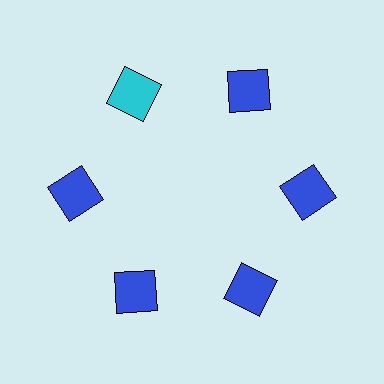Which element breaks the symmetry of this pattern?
The cyan square at roughly the 11 o'clock position breaks the symmetry. All other shapes are blue squares.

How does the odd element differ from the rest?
It has a different color: cyan instead of blue.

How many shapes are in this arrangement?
There are 6 shapes arranged in a ring pattern.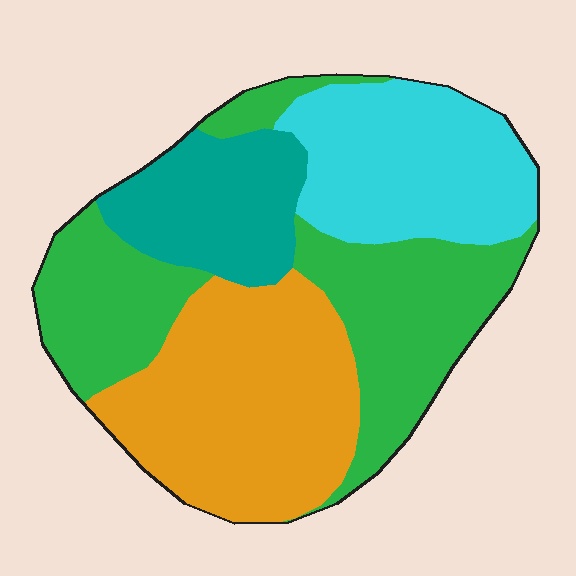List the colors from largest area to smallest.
From largest to smallest: green, orange, cyan, teal.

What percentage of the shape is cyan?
Cyan takes up about one fifth (1/5) of the shape.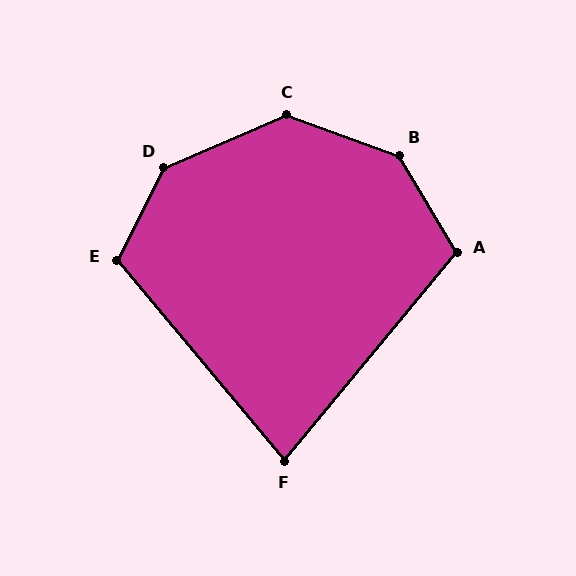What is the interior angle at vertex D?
Approximately 140 degrees (obtuse).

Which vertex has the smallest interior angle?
F, at approximately 80 degrees.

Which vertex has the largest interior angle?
B, at approximately 141 degrees.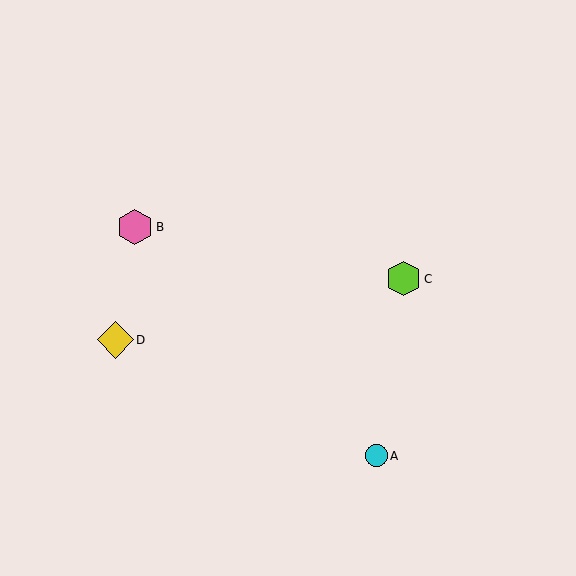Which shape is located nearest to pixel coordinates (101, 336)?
The yellow diamond (labeled D) at (115, 340) is nearest to that location.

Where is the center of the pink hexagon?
The center of the pink hexagon is at (135, 227).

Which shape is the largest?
The yellow diamond (labeled D) is the largest.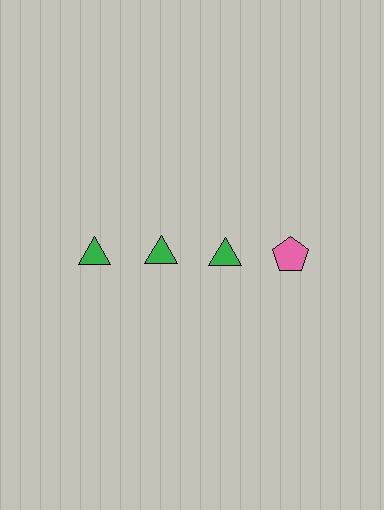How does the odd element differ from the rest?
It differs in both color (pink instead of green) and shape (pentagon instead of triangle).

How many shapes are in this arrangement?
There are 4 shapes arranged in a grid pattern.